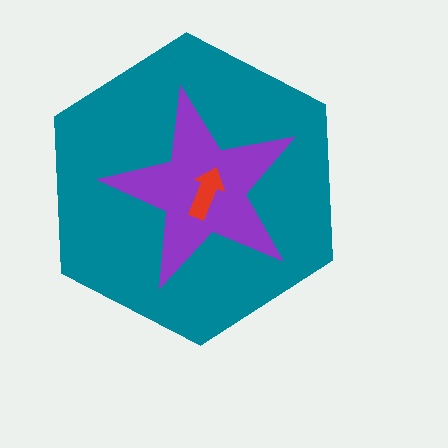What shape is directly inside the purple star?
The red arrow.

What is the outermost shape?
The teal hexagon.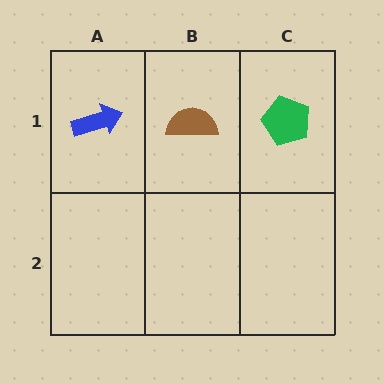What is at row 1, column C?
A green pentagon.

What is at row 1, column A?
A blue arrow.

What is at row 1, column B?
A brown semicircle.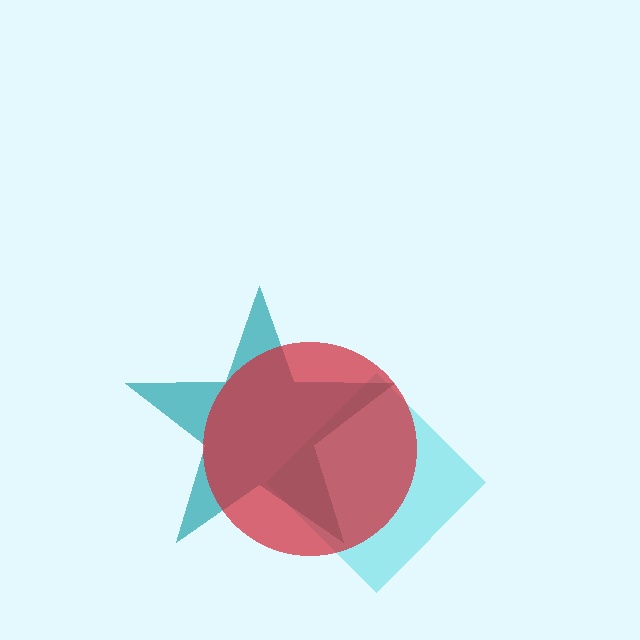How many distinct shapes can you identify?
There are 3 distinct shapes: a cyan diamond, a teal star, a red circle.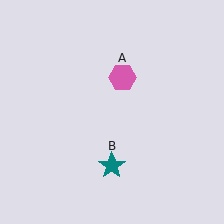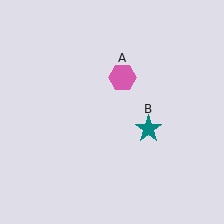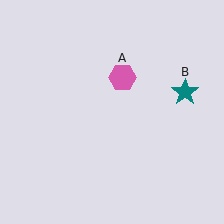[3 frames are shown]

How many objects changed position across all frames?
1 object changed position: teal star (object B).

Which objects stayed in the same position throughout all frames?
Pink hexagon (object A) remained stationary.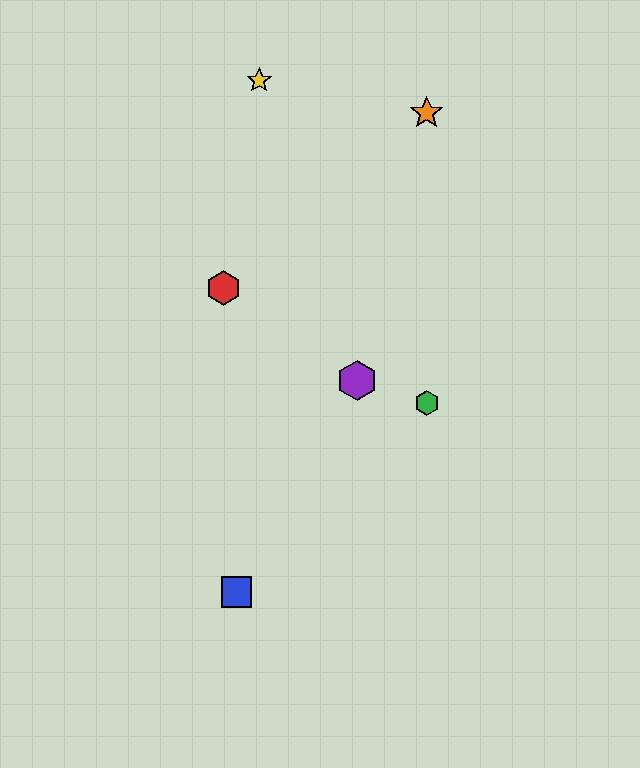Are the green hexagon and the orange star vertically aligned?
Yes, both are at x≈427.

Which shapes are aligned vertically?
The green hexagon, the orange star are aligned vertically.